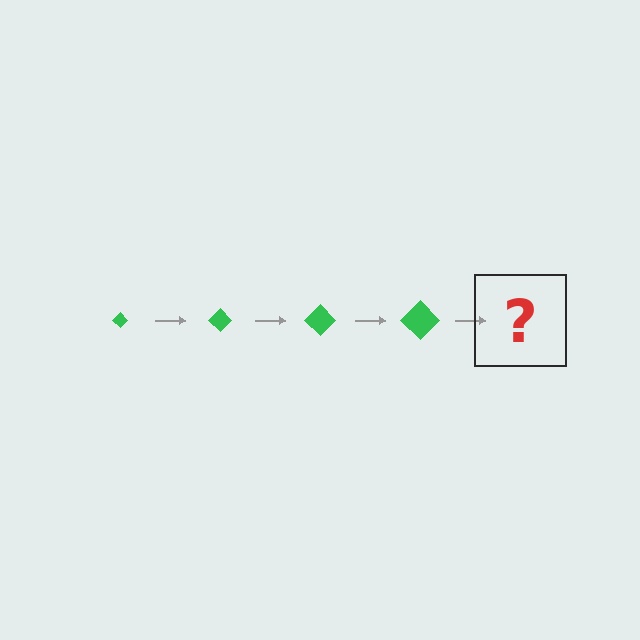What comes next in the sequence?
The next element should be a green diamond, larger than the previous one.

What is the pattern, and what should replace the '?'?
The pattern is that the diamond gets progressively larger each step. The '?' should be a green diamond, larger than the previous one.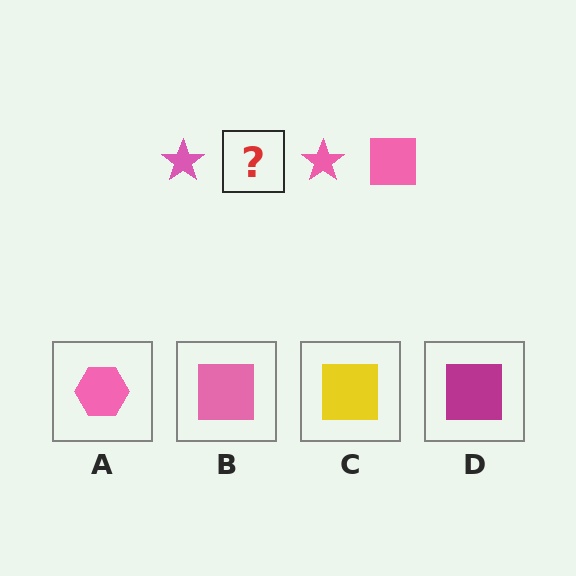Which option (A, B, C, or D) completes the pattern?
B.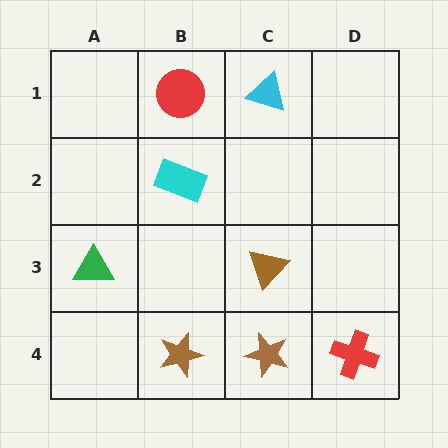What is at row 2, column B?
A cyan rectangle.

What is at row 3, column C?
A brown triangle.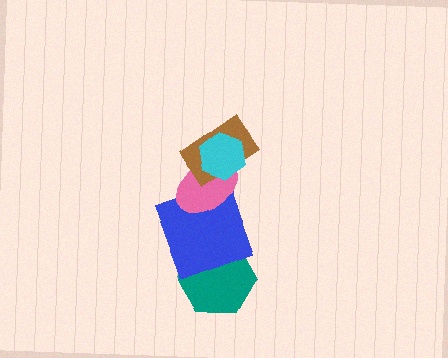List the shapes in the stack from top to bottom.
From top to bottom: the cyan hexagon, the brown rectangle, the pink ellipse, the blue square, the teal hexagon.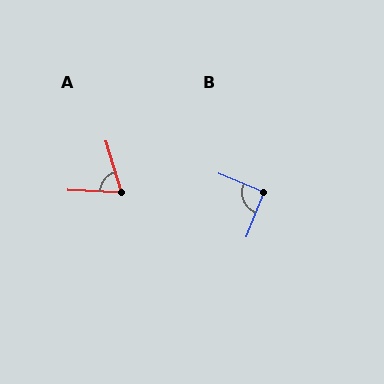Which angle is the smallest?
A, at approximately 70 degrees.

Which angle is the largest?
B, at approximately 92 degrees.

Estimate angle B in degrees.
Approximately 92 degrees.